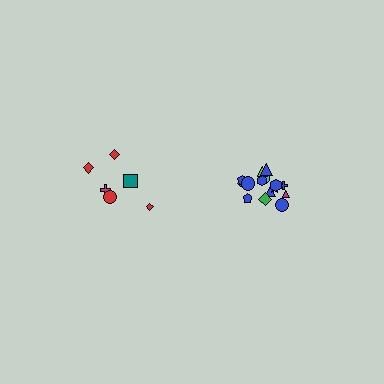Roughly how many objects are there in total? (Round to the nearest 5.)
Roughly 20 objects in total.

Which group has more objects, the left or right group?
The right group.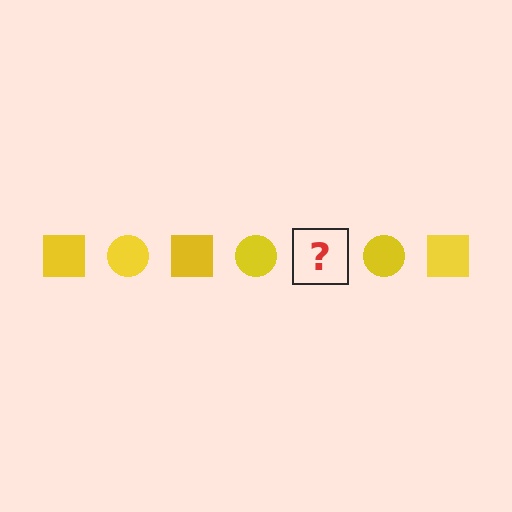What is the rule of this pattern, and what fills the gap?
The rule is that the pattern cycles through square, circle shapes in yellow. The gap should be filled with a yellow square.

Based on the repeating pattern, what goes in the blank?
The blank should be a yellow square.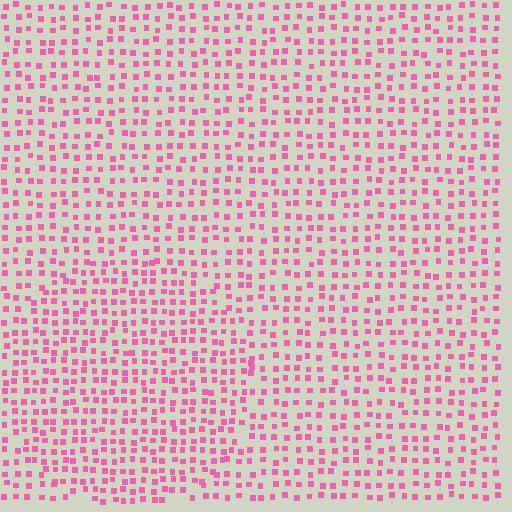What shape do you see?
I see a circle.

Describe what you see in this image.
The image contains small pink elements arranged at two different densities. A circle-shaped region is visible where the elements are more densely packed than the surrounding area.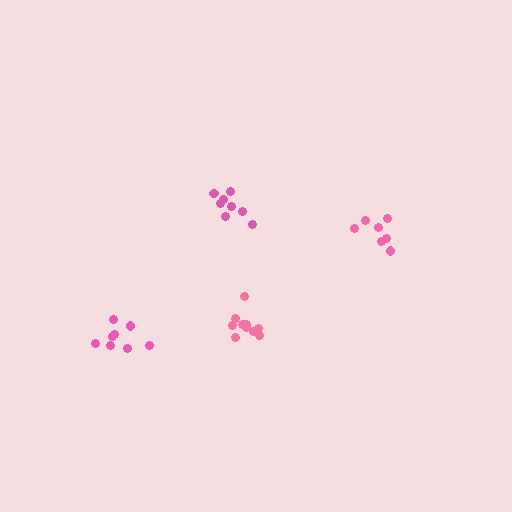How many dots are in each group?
Group 1: 8 dots, Group 2: 8 dots, Group 3: 7 dots, Group 4: 11 dots (34 total).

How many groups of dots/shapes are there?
There are 4 groups.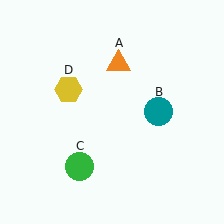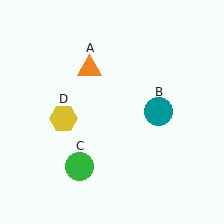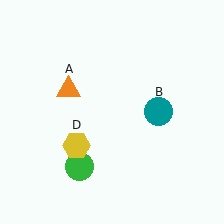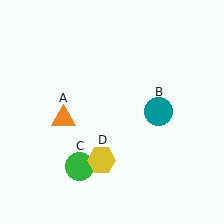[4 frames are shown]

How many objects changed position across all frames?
2 objects changed position: orange triangle (object A), yellow hexagon (object D).